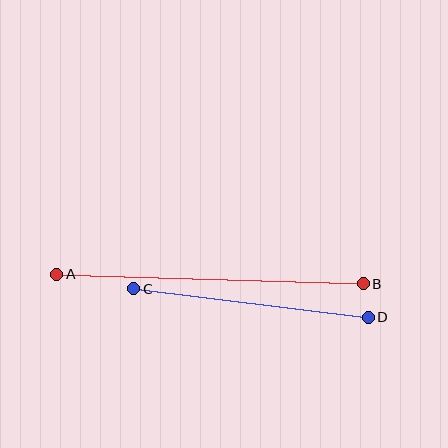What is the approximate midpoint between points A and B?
The midpoint is at approximately (210, 279) pixels.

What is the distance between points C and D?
The distance is approximately 236 pixels.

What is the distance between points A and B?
The distance is approximately 306 pixels.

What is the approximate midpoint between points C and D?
The midpoint is at approximately (251, 303) pixels.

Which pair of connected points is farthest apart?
Points A and B are farthest apart.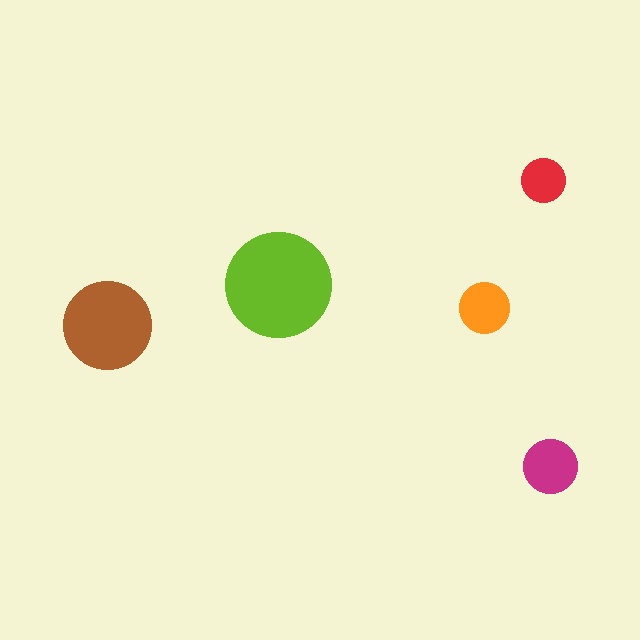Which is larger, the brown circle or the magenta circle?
The brown one.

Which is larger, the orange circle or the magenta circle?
The magenta one.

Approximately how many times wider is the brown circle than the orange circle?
About 1.5 times wider.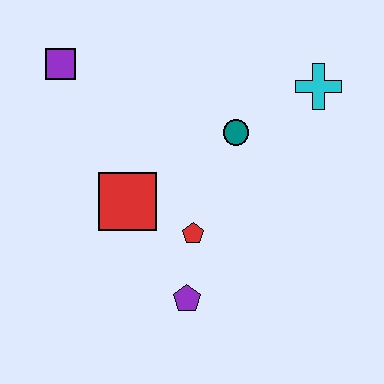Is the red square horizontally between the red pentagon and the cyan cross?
No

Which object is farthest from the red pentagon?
The purple square is farthest from the red pentagon.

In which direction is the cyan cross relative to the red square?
The cyan cross is to the right of the red square.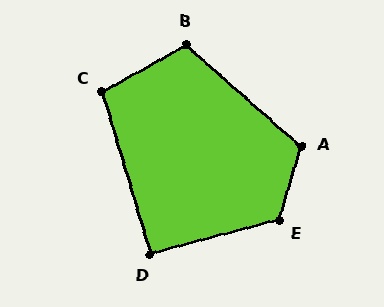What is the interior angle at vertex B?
Approximately 109 degrees (obtuse).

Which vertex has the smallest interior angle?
D, at approximately 92 degrees.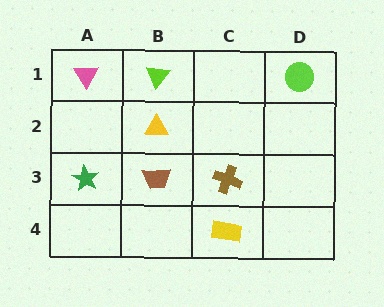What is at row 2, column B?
A yellow triangle.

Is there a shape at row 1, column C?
No, that cell is empty.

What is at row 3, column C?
A brown cross.